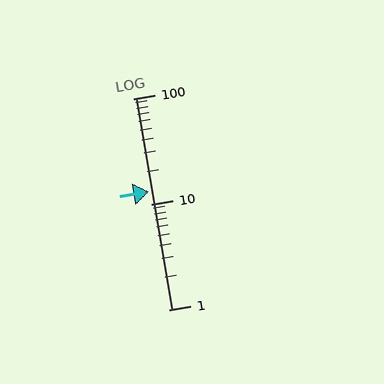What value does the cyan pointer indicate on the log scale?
The pointer indicates approximately 13.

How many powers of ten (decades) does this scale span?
The scale spans 2 decades, from 1 to 100.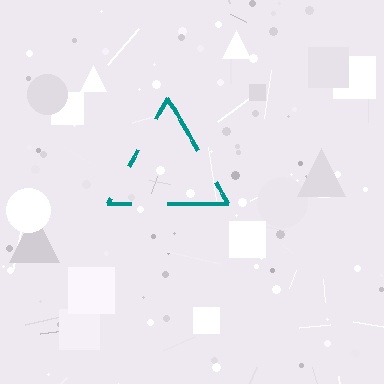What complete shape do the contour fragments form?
The contour fragments form a triangle.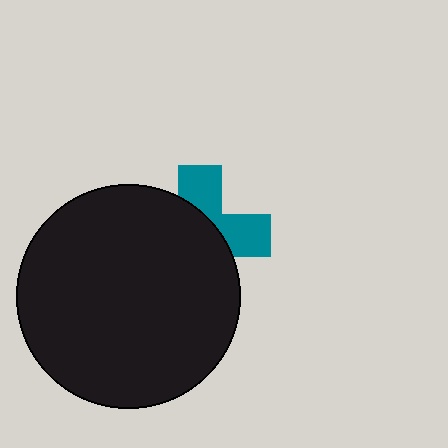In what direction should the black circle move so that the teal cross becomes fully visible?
The black circle should move toward the lower-left. That is the shortest direction to clear the overlap and leave the teal cross fully visible.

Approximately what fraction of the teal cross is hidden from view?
Roughly 62% of the teal cross is hidden behind the black circle.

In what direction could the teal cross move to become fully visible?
The teal cross could move toward the upper-right. That would shift it out from behind the black circle entirely.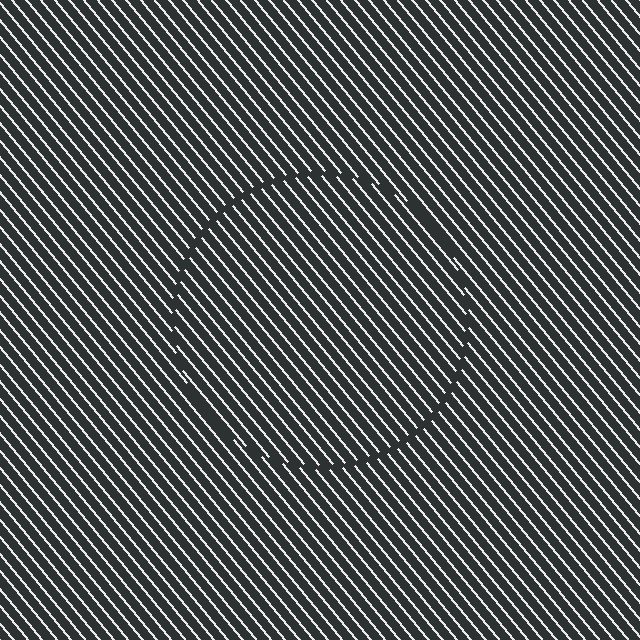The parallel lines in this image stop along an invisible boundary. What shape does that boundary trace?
An illusory circle. The interior of the shape contains the same grating, shifted by half a period — the contour is defined by the phase discontinuity where line-ends from the inner and outer gratings abut.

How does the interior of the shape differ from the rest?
The interior of the shape contains the same grating, shifted by half a period — the contour is defined by the phase discontinuity where line-ends from the inner and outer gratings abut.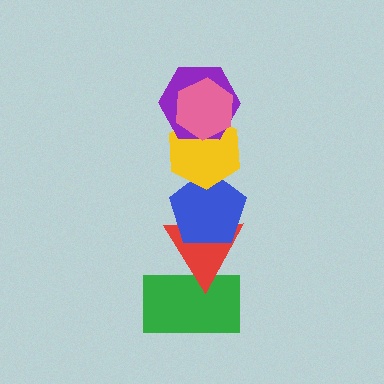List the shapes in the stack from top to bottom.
From top to bottom: the pink hexagon, the purple hexagon, the yellow hexagon, the blue pentagon, the red triangle, the green rectangle.